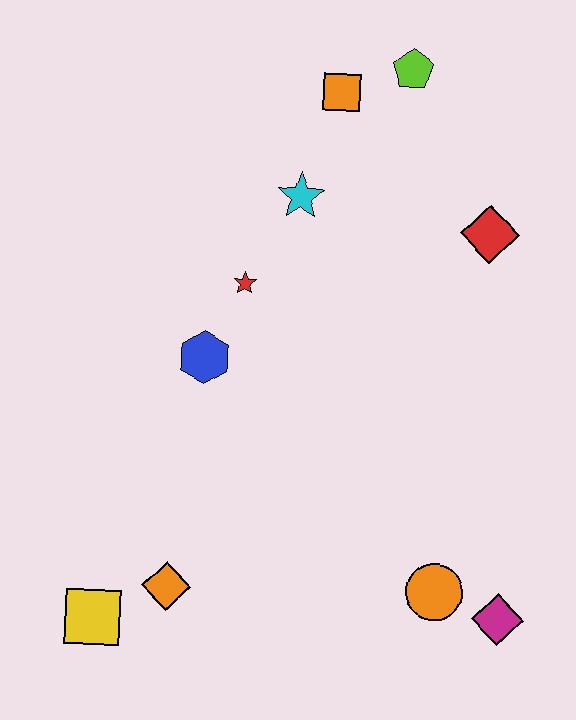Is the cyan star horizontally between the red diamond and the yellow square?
Yes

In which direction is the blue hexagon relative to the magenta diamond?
The blue hexagon is to the left of the magenta diamond.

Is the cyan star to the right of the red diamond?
No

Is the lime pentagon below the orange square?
No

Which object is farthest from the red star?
The magenta diamond is farthest from the red star.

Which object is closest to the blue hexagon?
The red star is closest to the blue hexagon.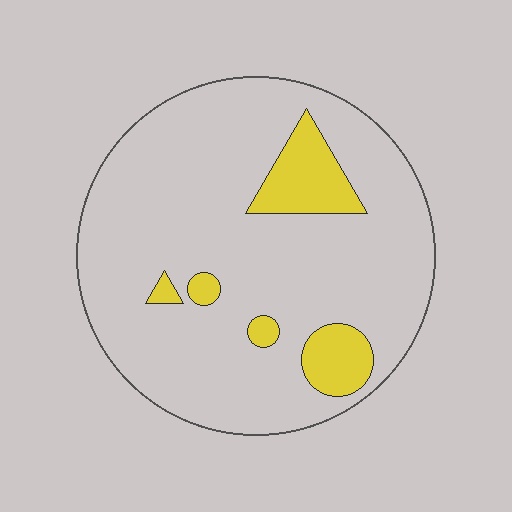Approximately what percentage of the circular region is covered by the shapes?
Approximately 15%.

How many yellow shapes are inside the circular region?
5.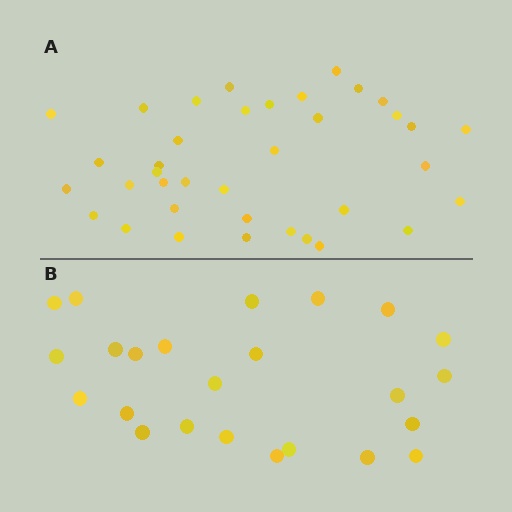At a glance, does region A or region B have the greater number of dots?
Region A (the top region) has more dots.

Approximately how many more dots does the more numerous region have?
Region A has approximately 15 more dots than region B.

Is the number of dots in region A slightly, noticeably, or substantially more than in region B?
Region A has substantially more. The ratio is roughly 1.5 to 1.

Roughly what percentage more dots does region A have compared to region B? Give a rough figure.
About 55% more.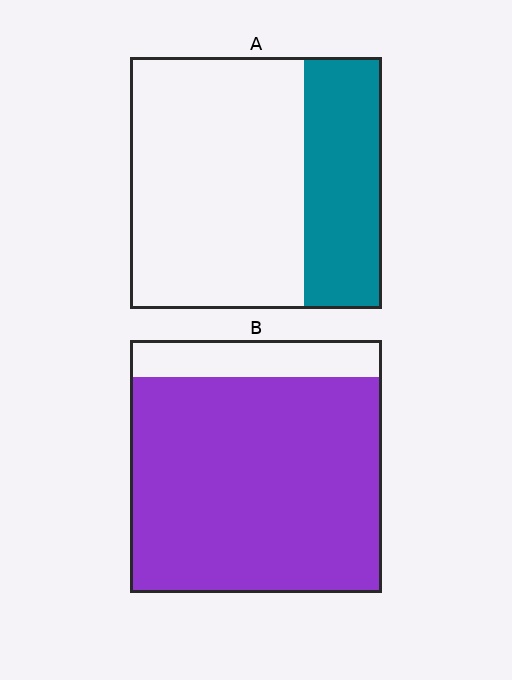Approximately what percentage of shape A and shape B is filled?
A is approximately 30% and B is approximately 85%.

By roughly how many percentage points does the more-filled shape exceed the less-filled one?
By roughly 55 percentage points (B over A).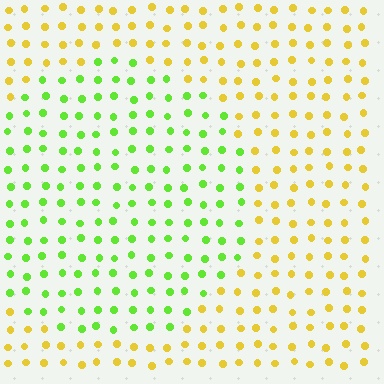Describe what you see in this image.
The image is filled with small yellow elements in a uniform arrangement. A circle-shaped region is visible where the elements are tinted to a slightly different hue, forming a subtle color boundary.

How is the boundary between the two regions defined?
The boundary is defined purely by a slight shift in hue (about 54 degrees). Spacing, size, and orientation are identical on both sides.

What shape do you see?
I see a circle.